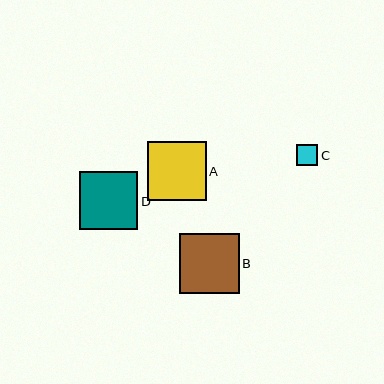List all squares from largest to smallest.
From largest to smallest: B, A, D, C.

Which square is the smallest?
Square C is the smallest with a size of approximately 21 pixels.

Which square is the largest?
Square B is the largest with a size of approximately 60 pixels.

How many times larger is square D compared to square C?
Square D is approximately 2.8 times the size of square C.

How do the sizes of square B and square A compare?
Square B and square A are approximately the same size.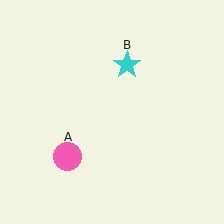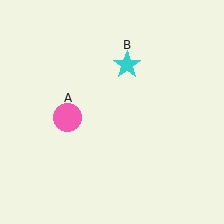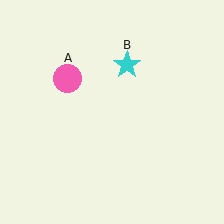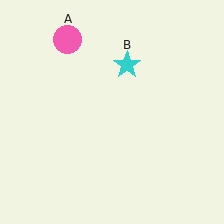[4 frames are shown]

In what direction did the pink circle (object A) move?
The pink circle (object A) moved up.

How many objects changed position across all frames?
1 object changed position: pink circle (object A).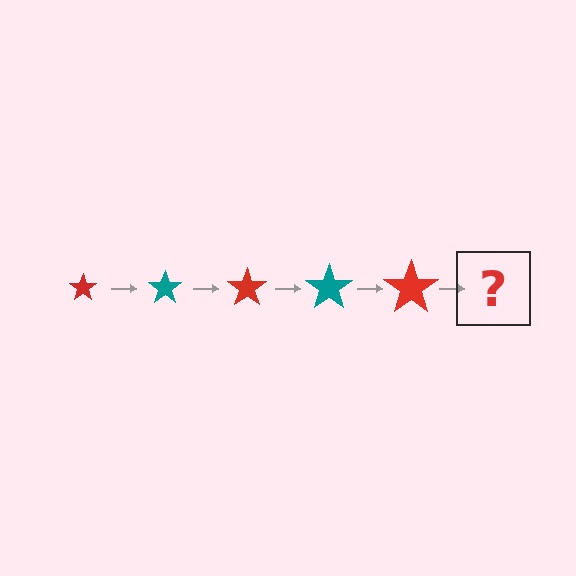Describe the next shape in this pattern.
It should be a teal star, larger than the previous one.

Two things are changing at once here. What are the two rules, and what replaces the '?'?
The two rules are that the star grows larger each step and the color cycles through red and teal. The '?' should be a teal star, larger than the previous one.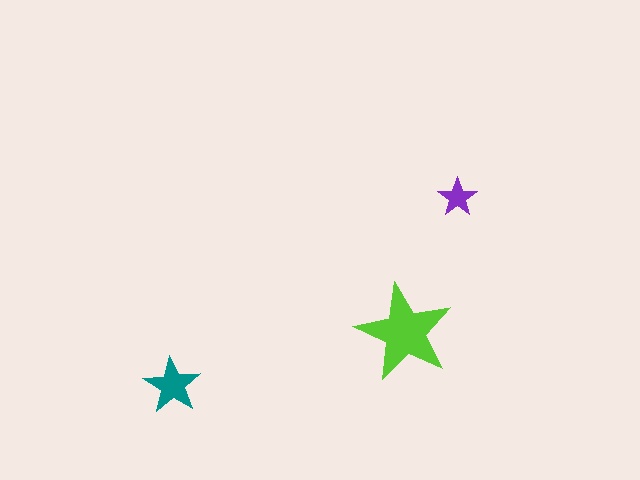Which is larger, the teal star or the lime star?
The lime one.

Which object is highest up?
The purple star is topmost.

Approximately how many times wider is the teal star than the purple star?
About 1.5 times wider.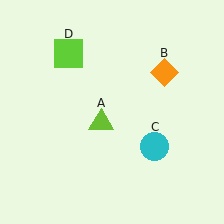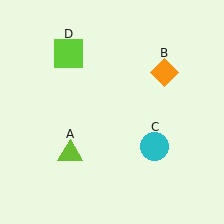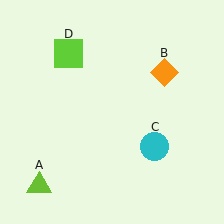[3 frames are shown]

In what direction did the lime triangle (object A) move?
The lime triangle (object A) moved down and to the left.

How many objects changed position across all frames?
1 object changed position: lime triangle (object A).